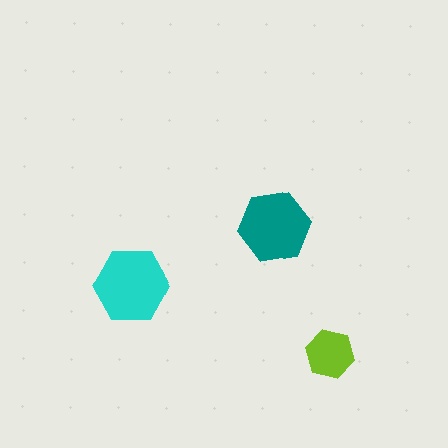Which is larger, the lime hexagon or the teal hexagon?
The teal one.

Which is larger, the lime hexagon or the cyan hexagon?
The cyan one.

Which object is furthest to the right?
The lime hexagon is rightmost.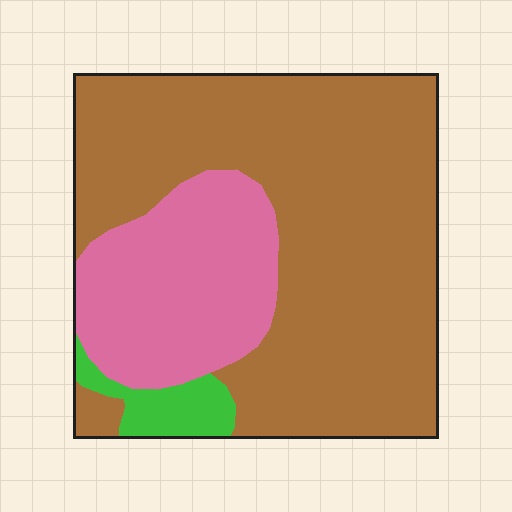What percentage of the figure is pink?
Pink covers around 25% of the figure.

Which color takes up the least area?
Green, at roughly 5%.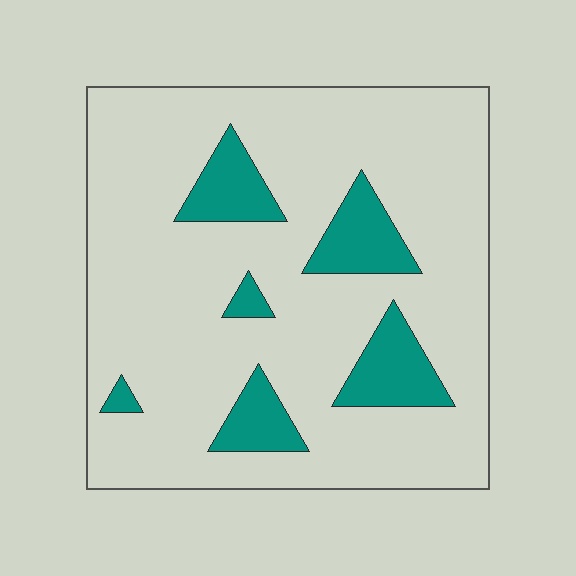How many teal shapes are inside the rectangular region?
6.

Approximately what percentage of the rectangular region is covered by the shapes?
Approximately 15%.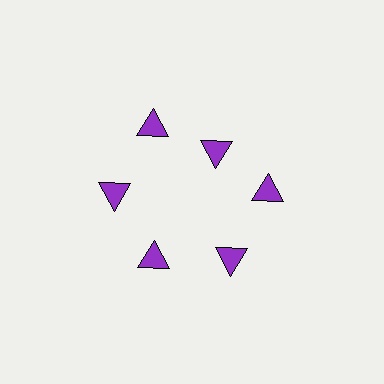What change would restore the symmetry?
The symmetry would be restored by moving it outward, back onto the ring so that all 6 triangles sit at equal angles and equal distance from the center.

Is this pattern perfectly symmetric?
No. The 6 purple triangles are arranged in a ring, but one element near the 1 o'clock position is pulled inward toward the center, breaking the 6-fold rotational symmetry.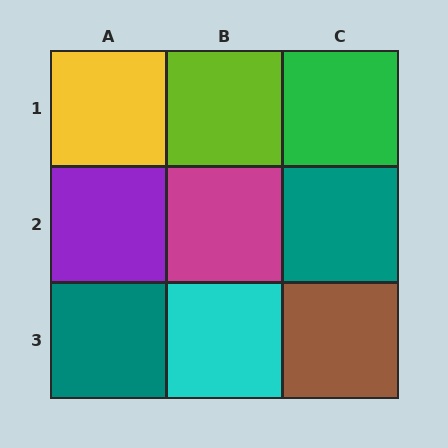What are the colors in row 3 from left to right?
Teal, cyan, brown.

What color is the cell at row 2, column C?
Teal.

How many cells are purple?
1 cell is purple.